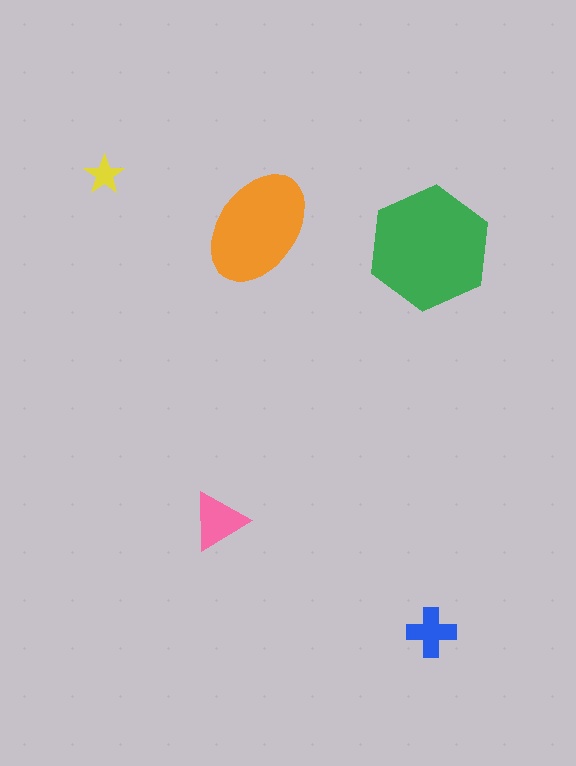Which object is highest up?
The yellow star is topmost.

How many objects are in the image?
There are 5 objects in the image.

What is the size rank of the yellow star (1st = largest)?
5th.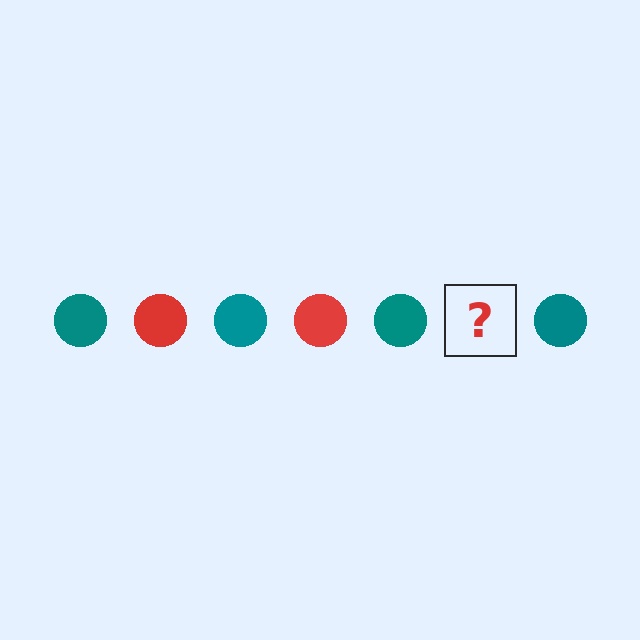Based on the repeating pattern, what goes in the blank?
The blank should be a red circle.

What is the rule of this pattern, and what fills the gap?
The rule is that the pattern cycles through teal, red circles. The gap should be filled with a red circle.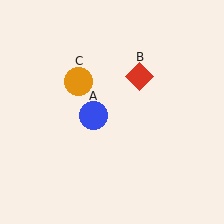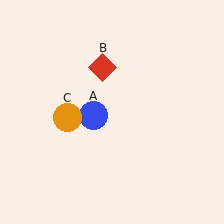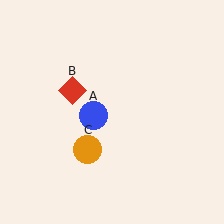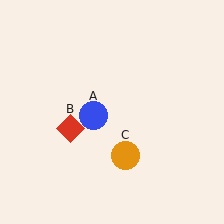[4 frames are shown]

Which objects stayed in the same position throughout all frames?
Blue circle (object A) remained stationary.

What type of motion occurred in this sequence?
The red diamond (object B), orange circle (object C) rotated counterclockwise around the center of the scene.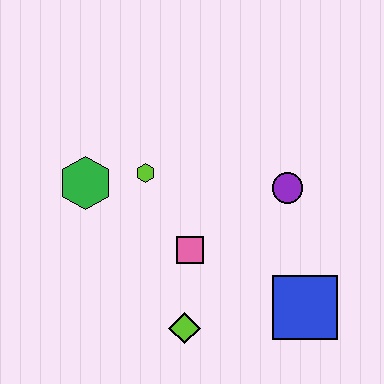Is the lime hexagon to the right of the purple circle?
No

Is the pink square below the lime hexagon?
Yes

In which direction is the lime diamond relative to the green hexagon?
The lime diamond is below the green hexagon.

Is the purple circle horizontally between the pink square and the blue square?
Yes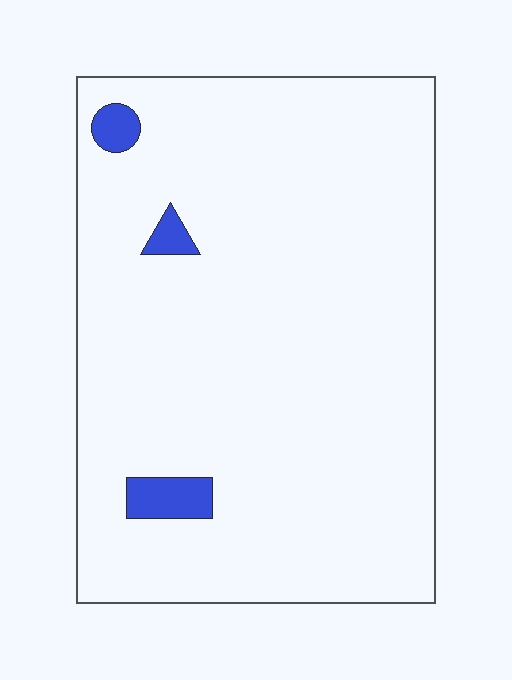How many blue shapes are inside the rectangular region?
3.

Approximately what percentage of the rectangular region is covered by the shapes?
Approximately 5%.